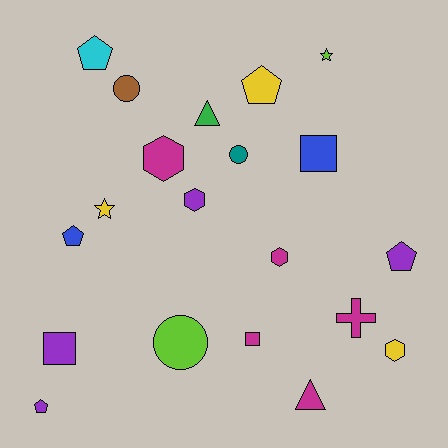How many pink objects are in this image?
There are no pink objects.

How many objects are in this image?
There are 20 objects.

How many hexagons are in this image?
There are 4 hexagons.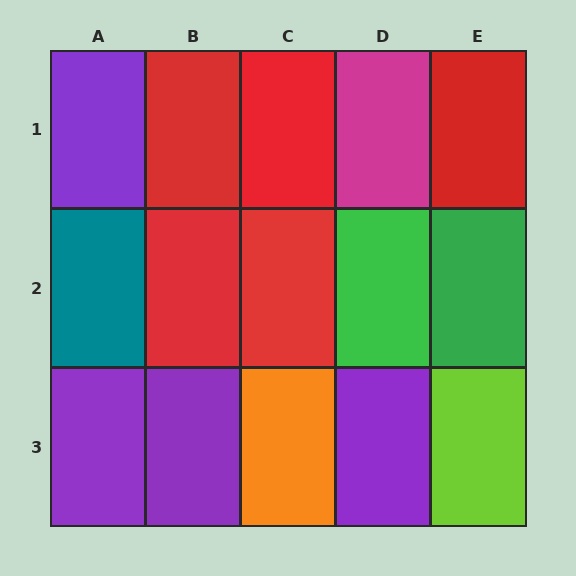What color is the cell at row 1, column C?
Red.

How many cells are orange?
1 cell is orange.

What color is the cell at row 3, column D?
Purple.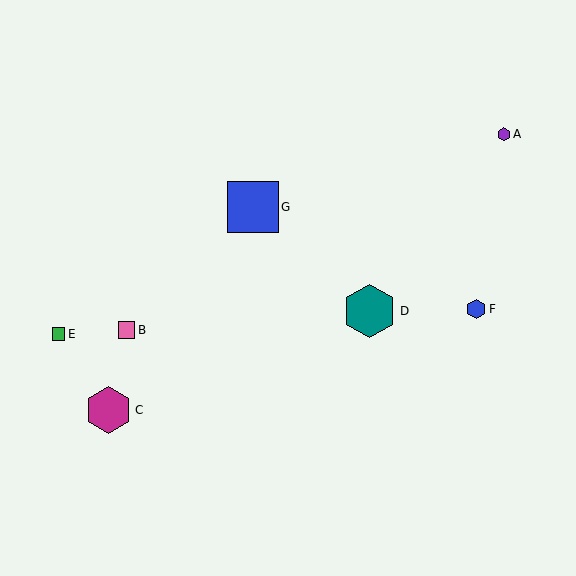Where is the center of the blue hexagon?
The center of the blue hexagon is at (476, 309).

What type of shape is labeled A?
Shape A is a purple hexagon.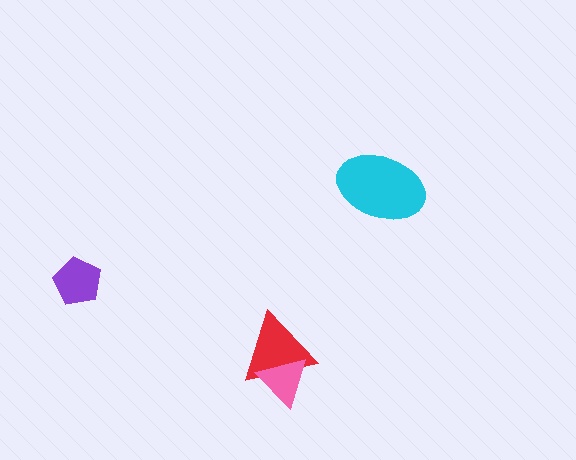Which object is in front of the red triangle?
The pink triangle is in front of the red triangle.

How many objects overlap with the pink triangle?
1 object overlaps with the pink triangle.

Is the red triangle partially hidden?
Yes, it is partially covered by another shape.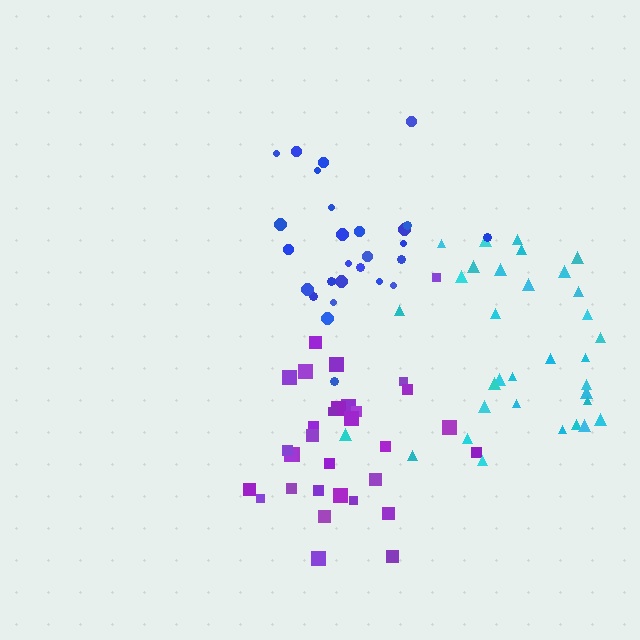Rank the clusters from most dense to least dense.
purple, blue, cyan.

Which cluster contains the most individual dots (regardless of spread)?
Cyan (33).